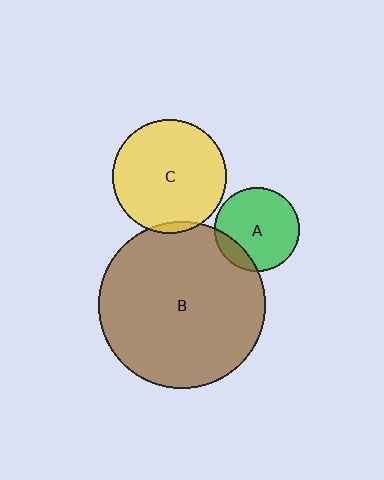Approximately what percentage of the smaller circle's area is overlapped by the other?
Approximately 15%.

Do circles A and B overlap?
Yes.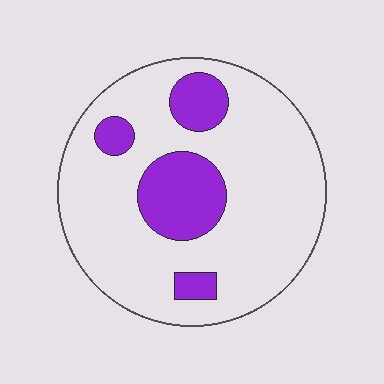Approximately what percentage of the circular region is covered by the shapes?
Approximately 20%.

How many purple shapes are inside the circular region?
4.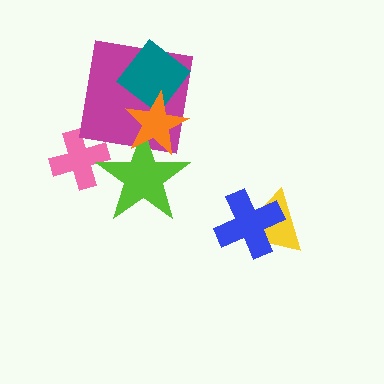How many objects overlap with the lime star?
3 objects overlap with the lime star.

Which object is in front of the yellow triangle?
The blue cross is in front of the yellow triangle.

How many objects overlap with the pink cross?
1 object overlaps with the pink cross.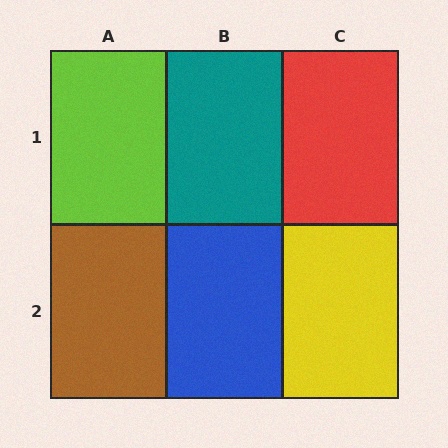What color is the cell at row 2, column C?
Yellow.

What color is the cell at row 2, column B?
Blue.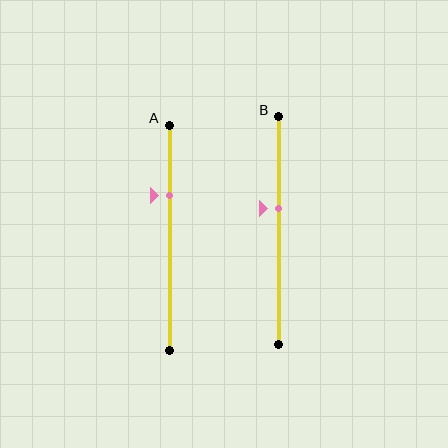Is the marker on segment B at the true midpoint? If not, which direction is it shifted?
No, the marker on segment B is shifted upward by about 10% of the segment length.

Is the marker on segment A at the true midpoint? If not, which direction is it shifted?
No, the marker on segment A is shifted upward by about 19% of the segment length.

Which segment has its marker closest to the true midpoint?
Segment B has its marker closest to the true midpoint.